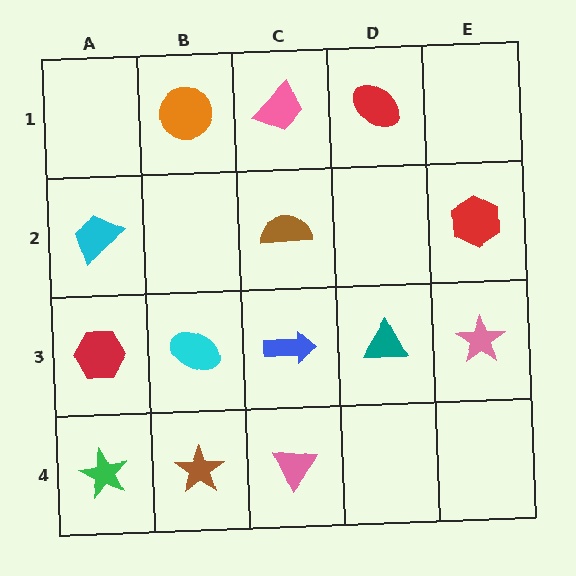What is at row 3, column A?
A red hexagon.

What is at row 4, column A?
A green star.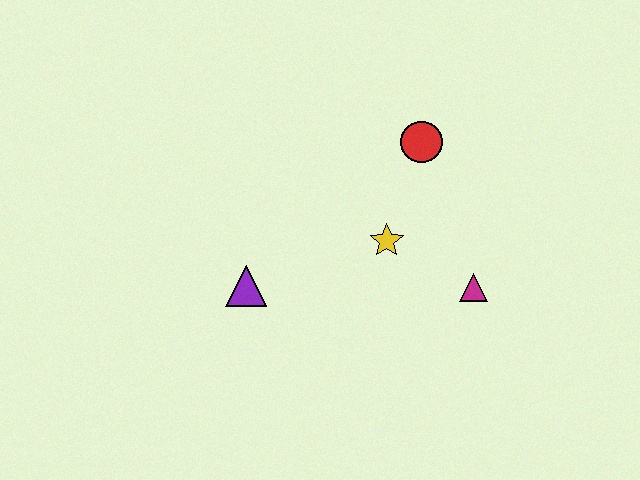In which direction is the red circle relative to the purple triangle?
The red circle is to the right of the purple triangle.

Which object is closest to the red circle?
The yellow star is closest to the red circle.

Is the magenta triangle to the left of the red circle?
No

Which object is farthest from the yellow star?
The purple triangle is farthest from the yellow star.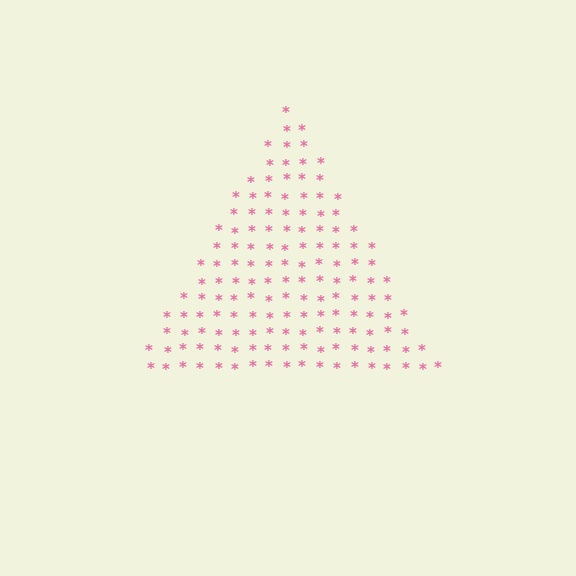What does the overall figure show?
The overall figure shows a triangle.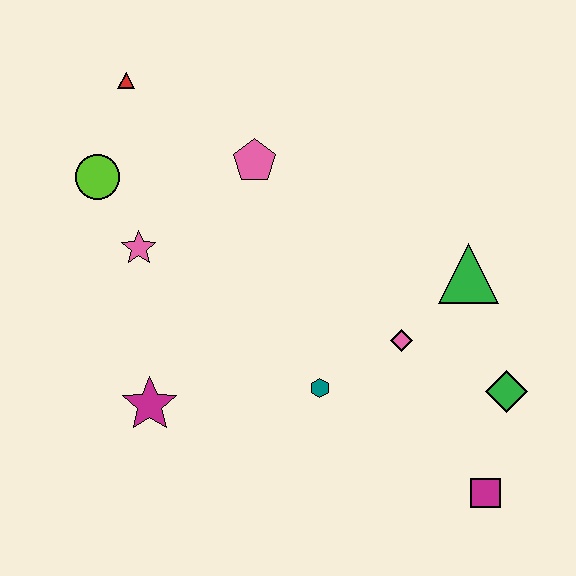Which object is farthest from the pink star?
The magenta square is farthest from the pink star.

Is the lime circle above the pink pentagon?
No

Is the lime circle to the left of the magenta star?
Yes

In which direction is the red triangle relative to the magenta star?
The red triangle is above the magenta star.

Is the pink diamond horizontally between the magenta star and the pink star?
No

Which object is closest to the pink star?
The lime circle is closest to the pink star.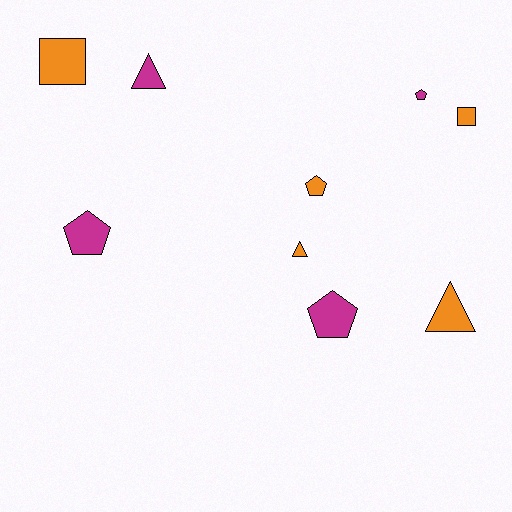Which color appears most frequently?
Orange, with 5 objects.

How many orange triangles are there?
There are 2 orange triangles.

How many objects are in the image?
There are 9 objects.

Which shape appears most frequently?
Pentagon, with 4 objects.